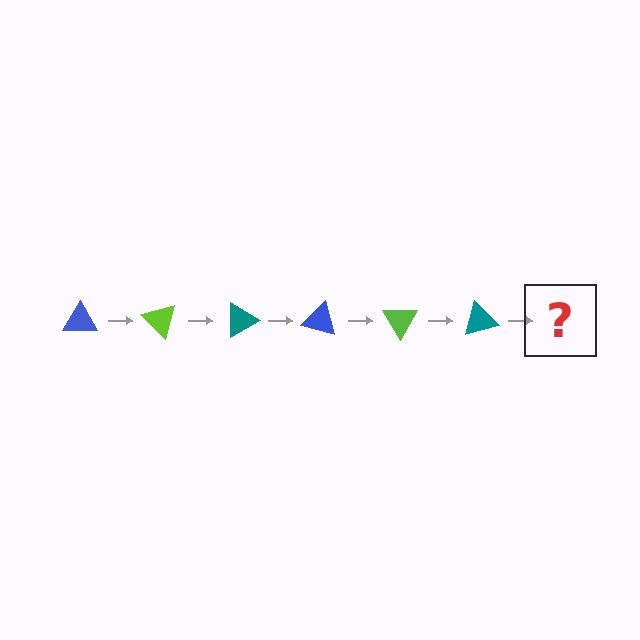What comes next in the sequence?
The next element should be a blue triangle, rotated 270 degrees from the start.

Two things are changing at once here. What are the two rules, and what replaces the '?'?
The two rules are that it rotates 45 degrees each step and the color cycles through blue, lime, and teal. The '?' should be a blue triangle, rotated 270 degrees from the start.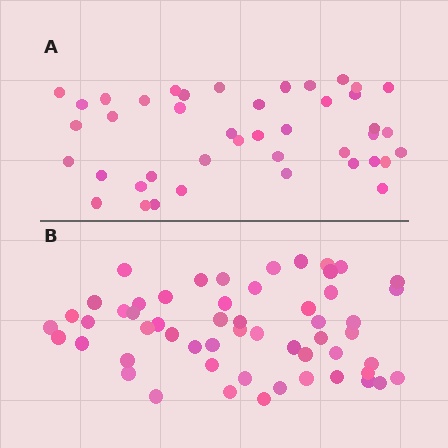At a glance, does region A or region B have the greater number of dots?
Region B (the bottom region) has more dots.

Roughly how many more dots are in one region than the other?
Region B has approximately 15 more dots than region A.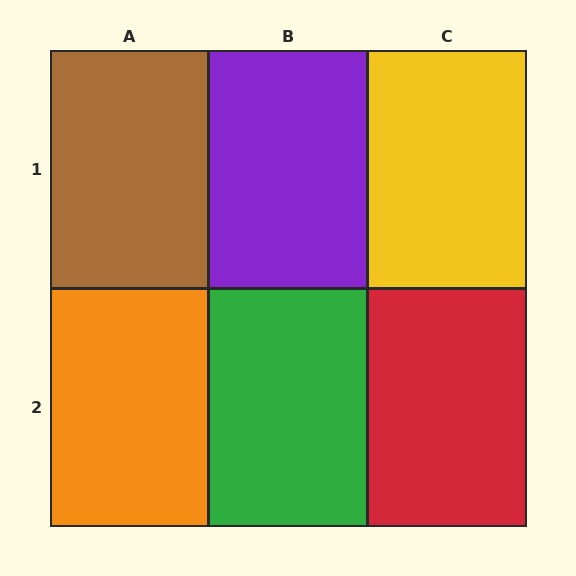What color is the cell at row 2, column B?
Green.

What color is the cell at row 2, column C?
Red.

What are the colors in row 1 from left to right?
Brown, purple, yellow.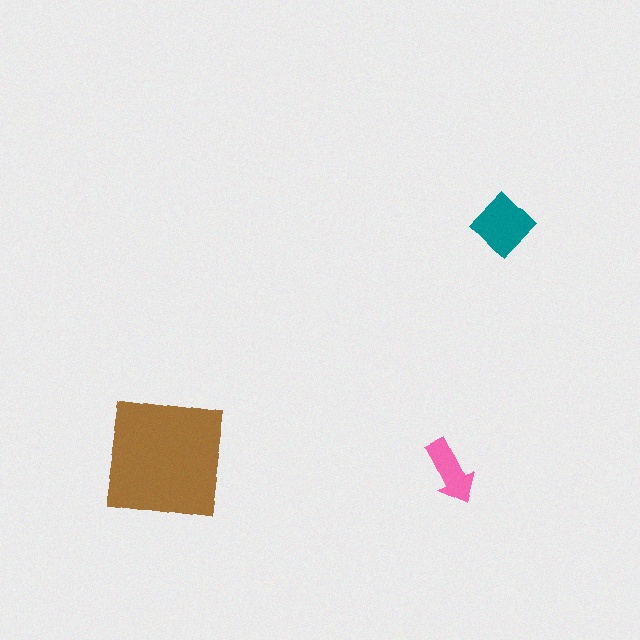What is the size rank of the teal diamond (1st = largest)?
2nd.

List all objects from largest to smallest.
The brown square, the teal diamond, the pink arrow.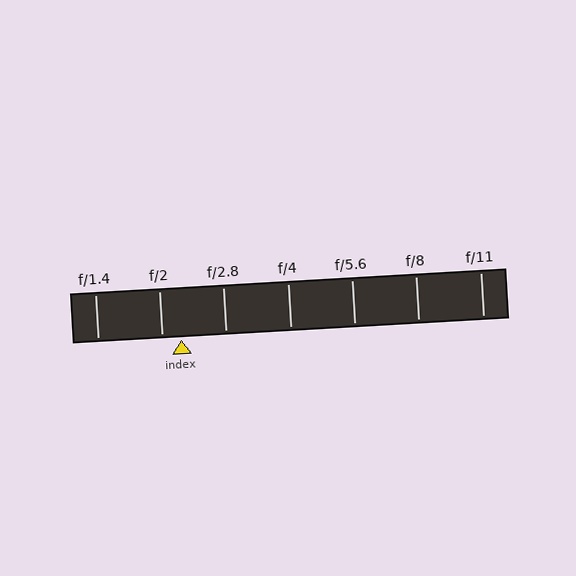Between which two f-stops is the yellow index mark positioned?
The index mark is between f/2 and f/2.8.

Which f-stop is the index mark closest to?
The index mark is closest to f/2.